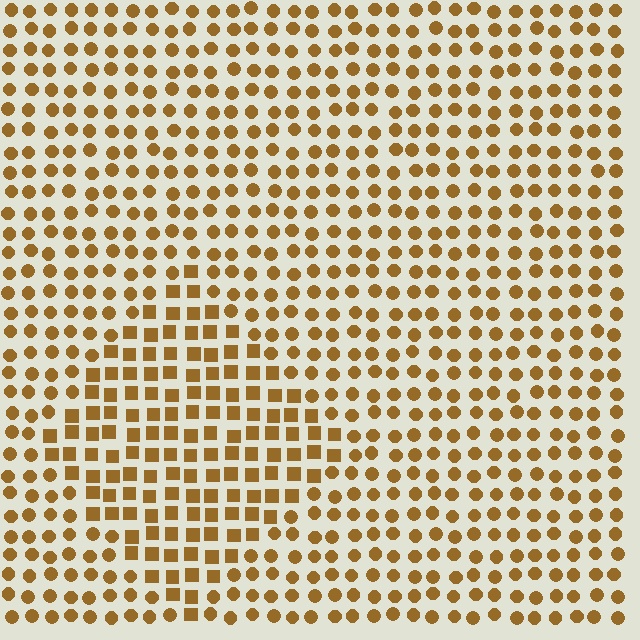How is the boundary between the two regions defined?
The boundary is defined by a change in element shape: squares inside vs. circles outside. All elements share the same color and spacing.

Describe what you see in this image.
The image is filled with small brown elements arranged in a uniform grid. A diamond-shaped region contains squares, while the surrounding area contains circles. The boundary is defined purely by the change in element shape.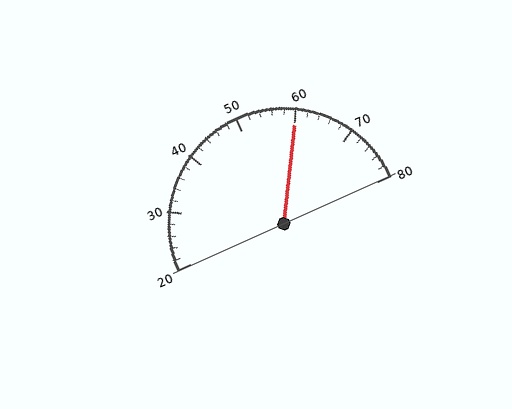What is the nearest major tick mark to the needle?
The nearest major tick mark is 60.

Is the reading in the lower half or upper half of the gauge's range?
The reading is in the upper half of the range (20 to 80).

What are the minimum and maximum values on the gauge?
The gauge ranges from 20 to 80.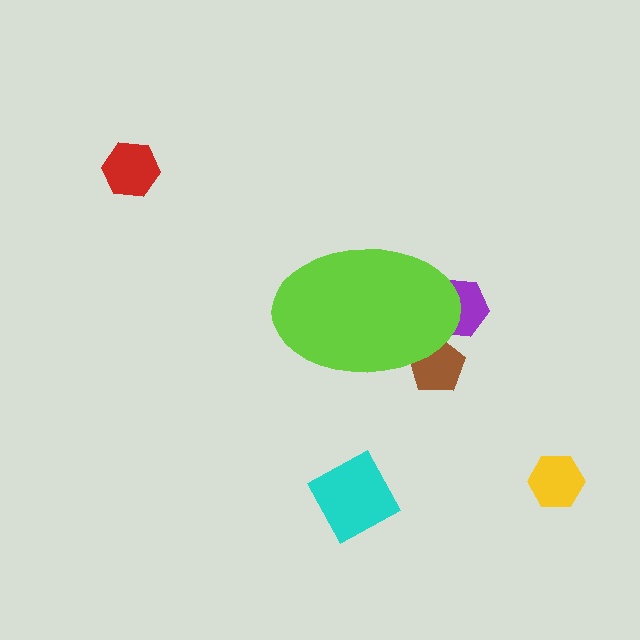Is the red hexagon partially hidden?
No, the red hexagon is fully visible.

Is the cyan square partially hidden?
No, the cyan square is fully visible.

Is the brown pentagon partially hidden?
Yes, the brown pentagon is partially hidden behind the lime ellipse.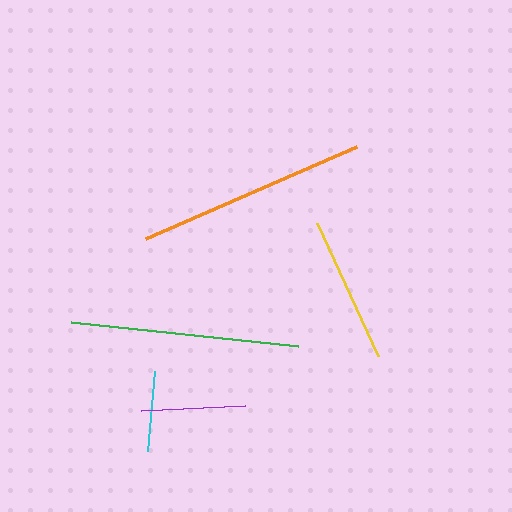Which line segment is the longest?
The orange line is the longest at approximately 229 pixels.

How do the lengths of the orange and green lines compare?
The orange and green lines are approximately the same length.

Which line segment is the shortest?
The cyan line is the shortest at approximately 80 pixels.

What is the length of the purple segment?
The purple segment is approximately 104 pixels long.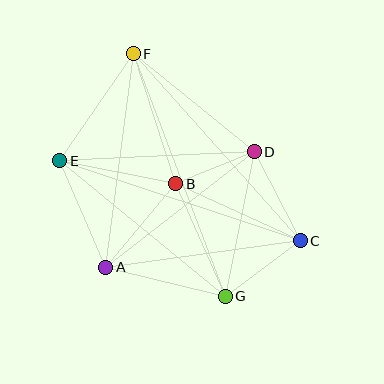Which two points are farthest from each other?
Points F and G are farthest from each other.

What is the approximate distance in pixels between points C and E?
The distance between C and E is approximately 253 pixels.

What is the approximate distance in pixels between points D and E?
The distance between D and E is approximately 195 pixels.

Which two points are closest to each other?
Points B and D are closest to each other.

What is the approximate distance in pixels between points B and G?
The distance between B and G is approximately 123 pixels.